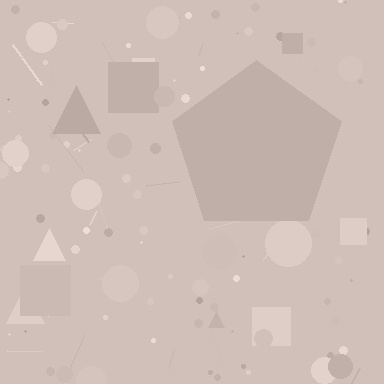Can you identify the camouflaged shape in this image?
The camouflaged shape is a pentagon.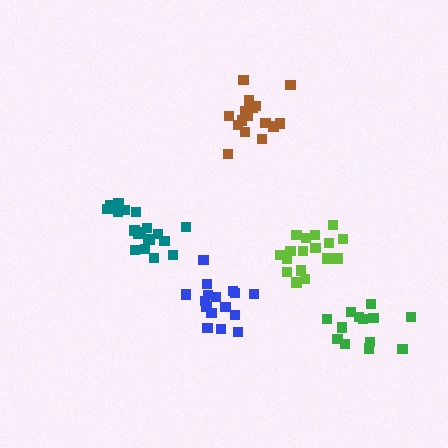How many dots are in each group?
Group 1: 14 dots, Group 2: 18 dots, Group 3: 17 dots, Group 4: 16 dots, Group 5: 19 dots (84 total).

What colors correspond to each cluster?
The clusters are colored: green, lime, blue, brown, teal.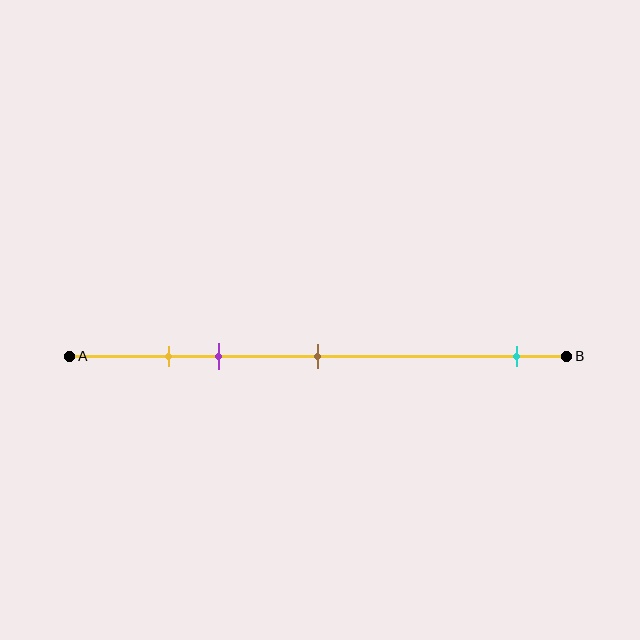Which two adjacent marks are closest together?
The yellow and purple marks are the closest adjacent pair.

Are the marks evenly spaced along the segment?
No, the marks are not evenly spaced.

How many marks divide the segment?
There are 4 marks dividing the segment.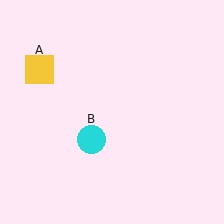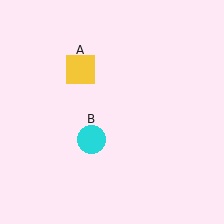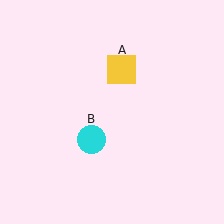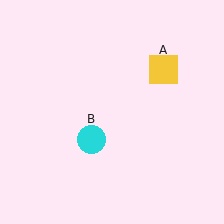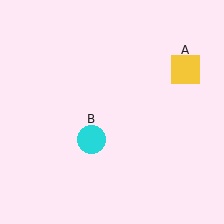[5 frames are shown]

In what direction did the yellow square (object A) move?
The yellow square (object A) moved right.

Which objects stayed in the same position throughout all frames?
Cyan circle (object B) remained stationary.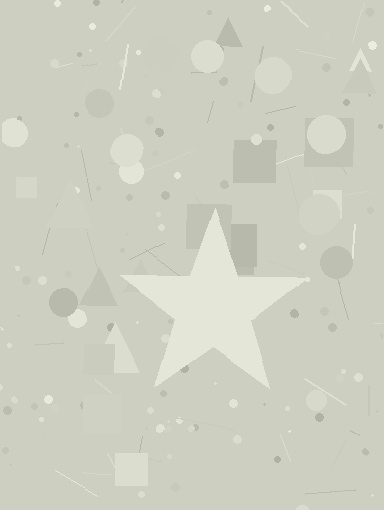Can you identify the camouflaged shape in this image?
The camouflaged shape is a star.